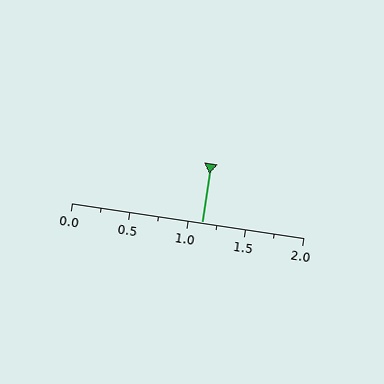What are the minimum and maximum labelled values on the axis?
The axis runs from 0.0 to 2.0.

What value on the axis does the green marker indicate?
The marker indicates approximately 1.12.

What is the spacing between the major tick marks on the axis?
The major ticks are spaced 0.5 apart.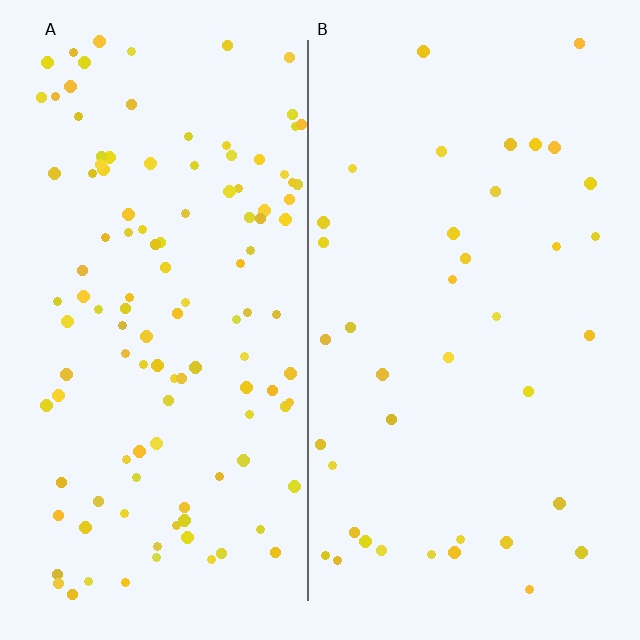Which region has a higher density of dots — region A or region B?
A (the left).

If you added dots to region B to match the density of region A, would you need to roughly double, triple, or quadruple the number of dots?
Approximately triple.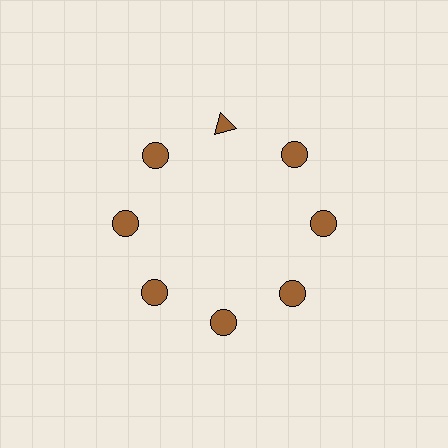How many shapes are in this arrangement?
There are 8 shapes arranged in a ring pattern.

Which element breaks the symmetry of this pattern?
The brown triangle at roughly the 12 o'clock position breaks the symmetry. All other shapes are brown circles.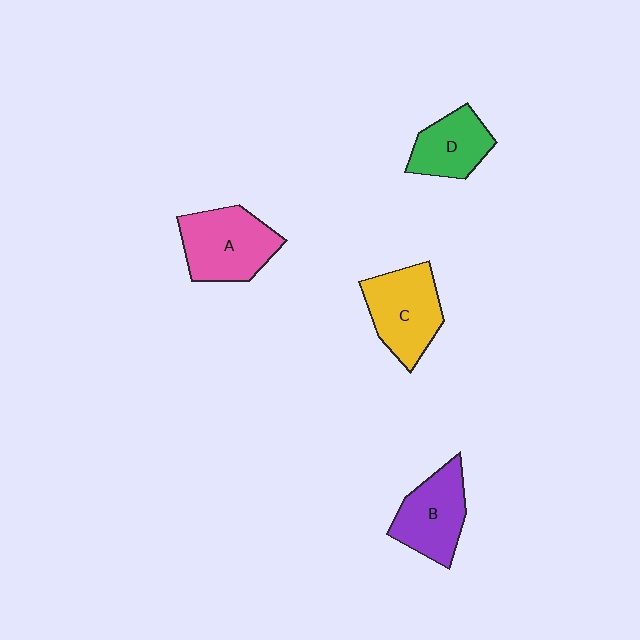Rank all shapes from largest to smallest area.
From largest to smallest: A (pink), C (yellow), B (purple), D (green).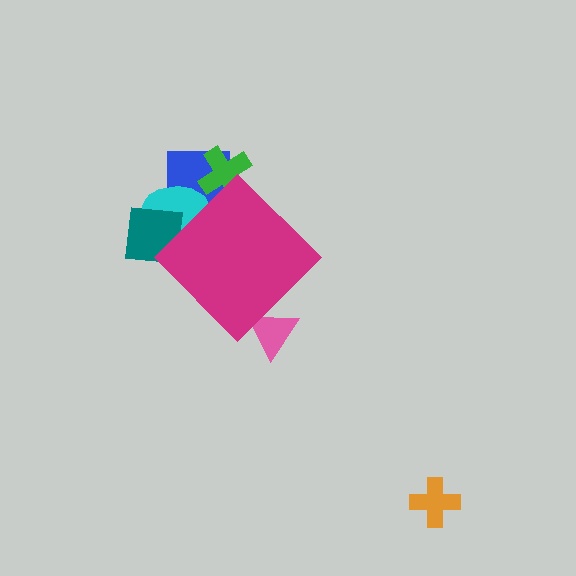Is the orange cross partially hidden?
No, the orange cross is fully visible.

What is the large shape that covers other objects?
A magenta diamond.